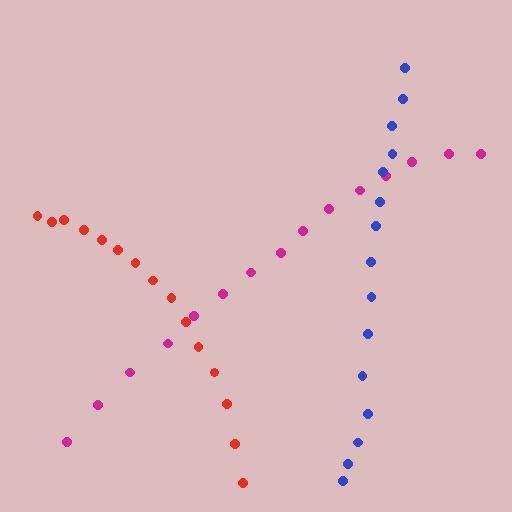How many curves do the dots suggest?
There are 3 distinct paths.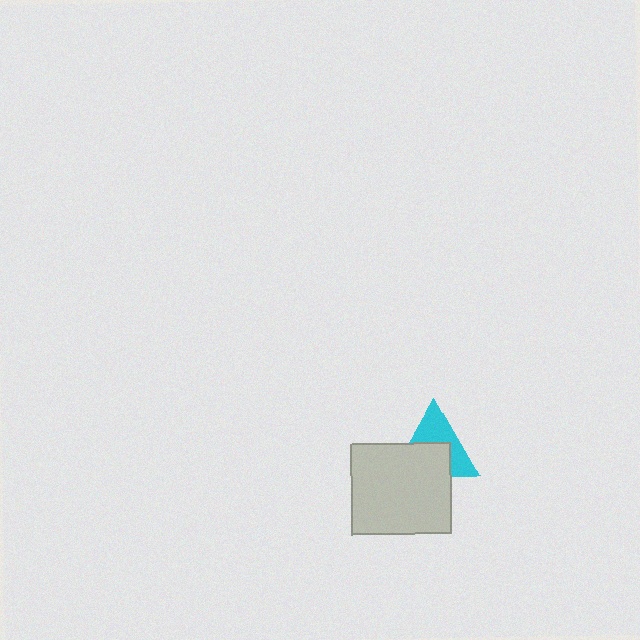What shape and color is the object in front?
The object in front is a light gray rectangle.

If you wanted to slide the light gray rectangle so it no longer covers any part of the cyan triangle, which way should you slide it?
Slide it down — that is the most direct way to separate the two shapes.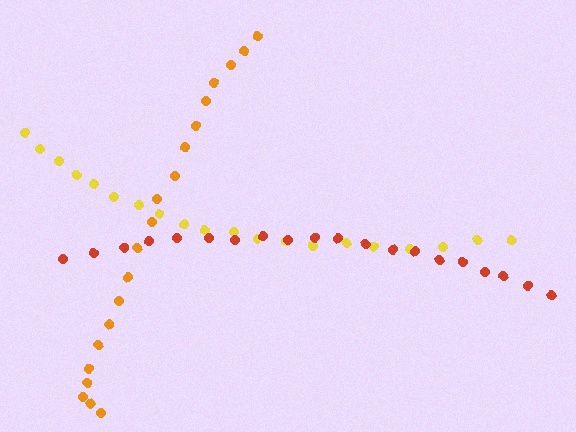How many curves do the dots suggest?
There are 3 distinct paths.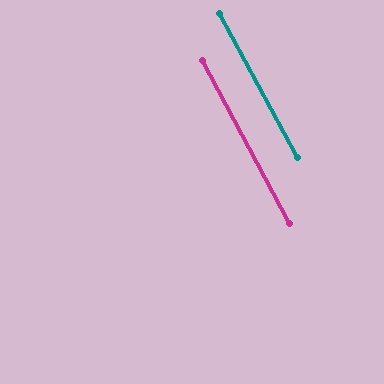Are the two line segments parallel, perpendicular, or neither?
Parallel — their directions differ by only 0.4°.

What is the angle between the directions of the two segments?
Approximately 0 degrees.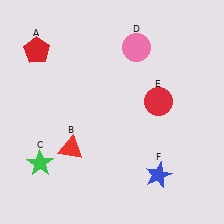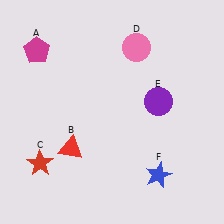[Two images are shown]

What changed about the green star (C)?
In Image 1, C is green. In Image 2, it changed to red.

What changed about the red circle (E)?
In Image 1, E is red. In Image 2, it changed to purple.